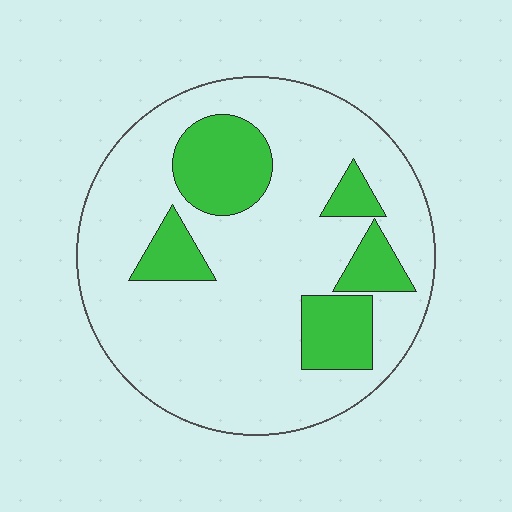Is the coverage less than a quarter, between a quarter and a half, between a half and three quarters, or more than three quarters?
Less than a quarter.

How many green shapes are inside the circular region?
5.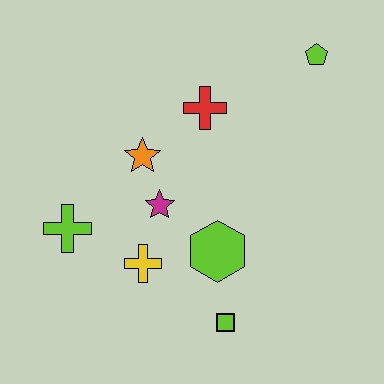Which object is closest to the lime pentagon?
The red cross is closest to the lime pentagon.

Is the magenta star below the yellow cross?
No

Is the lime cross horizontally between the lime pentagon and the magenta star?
No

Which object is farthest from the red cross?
The lime square is farthest from the red cross.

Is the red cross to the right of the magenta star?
Yes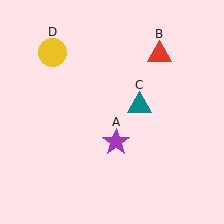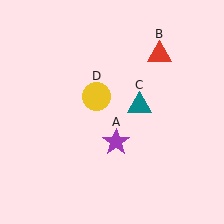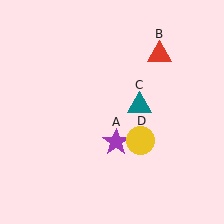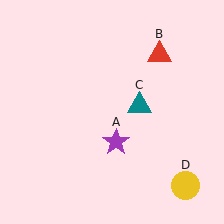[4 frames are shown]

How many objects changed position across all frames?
1 object changed position: yellow circle (object D).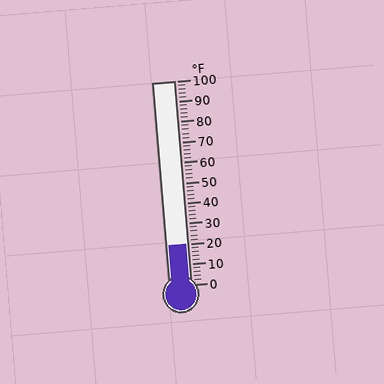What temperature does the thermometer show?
The thermometer shows approximately 20°F.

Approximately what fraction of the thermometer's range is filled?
The thermometer is filled to approximately 20% of its range.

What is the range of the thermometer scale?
The thermometer scale ranges from 0°F to 100°F.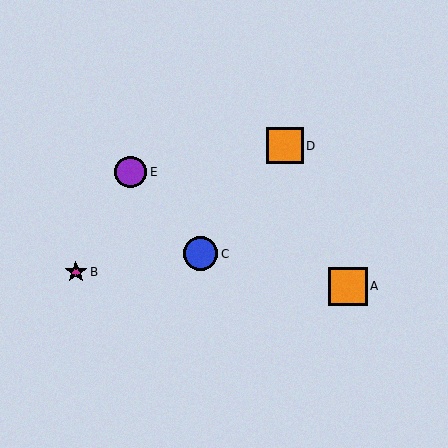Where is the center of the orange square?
The center of the orange square is at (348, 286).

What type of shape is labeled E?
Shape E is a purple circle.